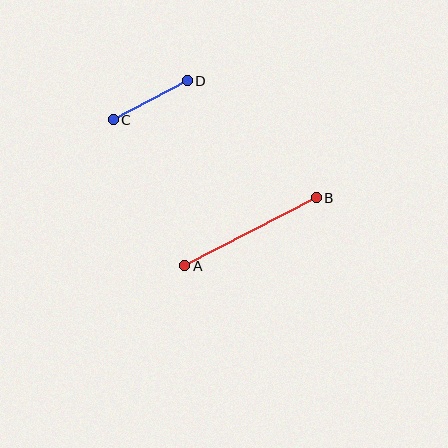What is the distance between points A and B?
The distance is approximately 148 pixels.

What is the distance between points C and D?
The distance is approximately 83 pixels.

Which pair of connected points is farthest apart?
Points A and B are farthest apart.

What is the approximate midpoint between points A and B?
The midpoint is at approximately (251, 232) pixels.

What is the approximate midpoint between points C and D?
The midpoint is at approximately (150, 100) pixels.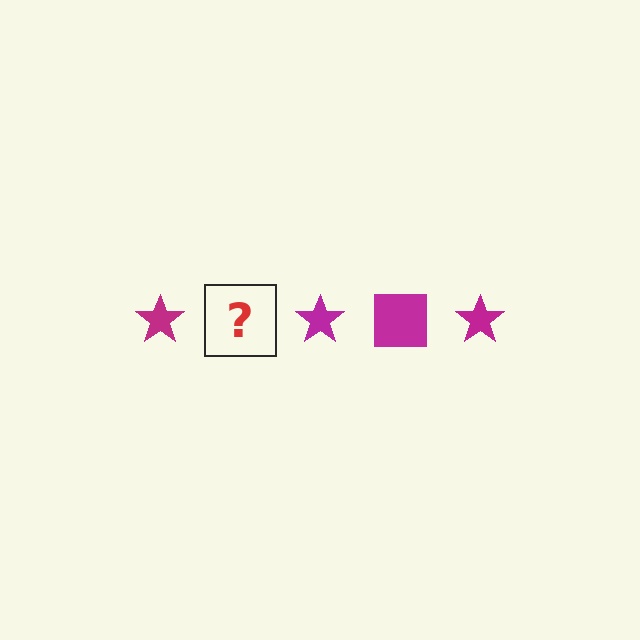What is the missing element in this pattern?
The missing element is a magenta square.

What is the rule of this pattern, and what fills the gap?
The rule is that the pattern cycles through star, square shapes in magenta. The gap should be filled with a magenta square.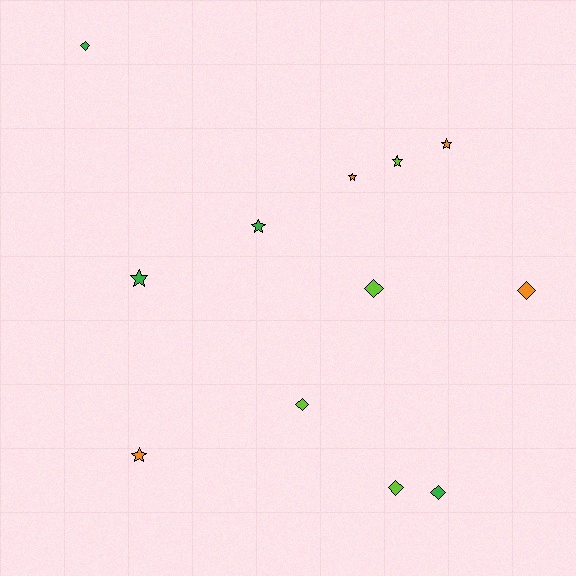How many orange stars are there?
There are 3 orange stars.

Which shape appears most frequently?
Diamond, with 6 objects.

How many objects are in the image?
There are 12 objects.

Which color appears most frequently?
Orange, with 4 objects.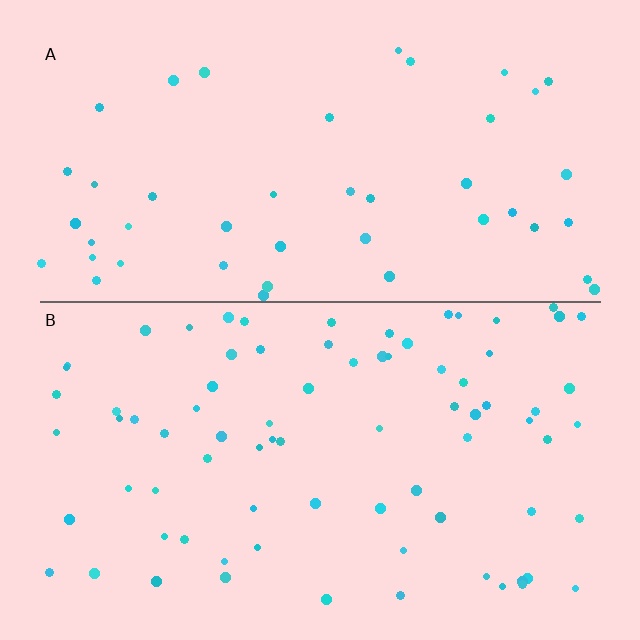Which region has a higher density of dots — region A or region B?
B (the bottom).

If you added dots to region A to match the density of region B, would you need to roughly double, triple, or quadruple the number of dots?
Approximately double.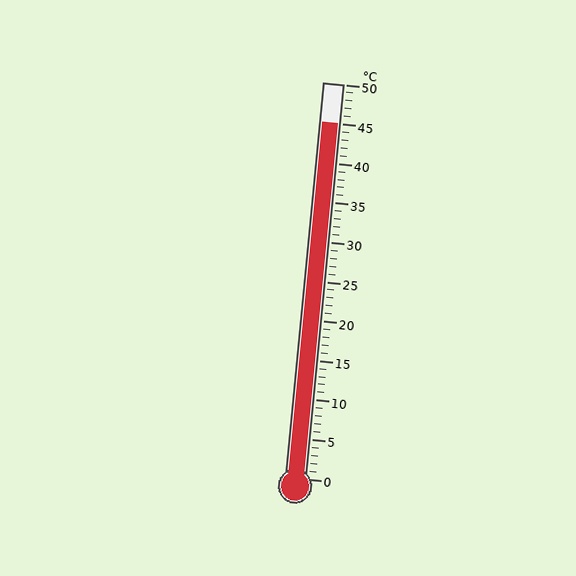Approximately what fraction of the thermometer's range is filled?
The thermometer is filled to approximately 90% of its range.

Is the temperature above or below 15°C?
The temperature is above 15°C.